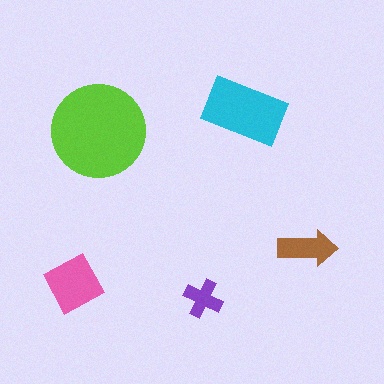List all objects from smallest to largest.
The purple cross, the brown arrow, the pink square, the cyan rectangle, the lime circle.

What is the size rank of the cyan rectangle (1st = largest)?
2nd.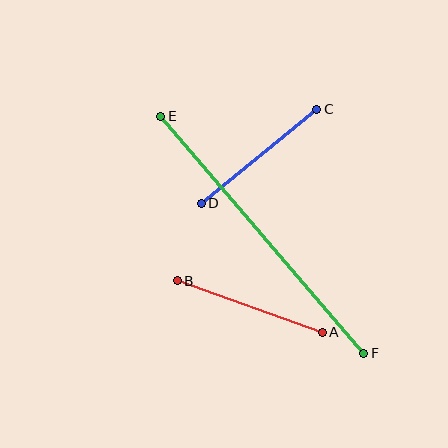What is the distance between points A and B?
The distance is approximately 154 pixels.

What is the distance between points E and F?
The distance is approximately 312 pixels.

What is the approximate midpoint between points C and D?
The midpoint is at approximately (259, 156) pixels.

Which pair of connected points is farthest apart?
Points E and F are farthest apart.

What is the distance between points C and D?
The distance is approximately 149 pixels.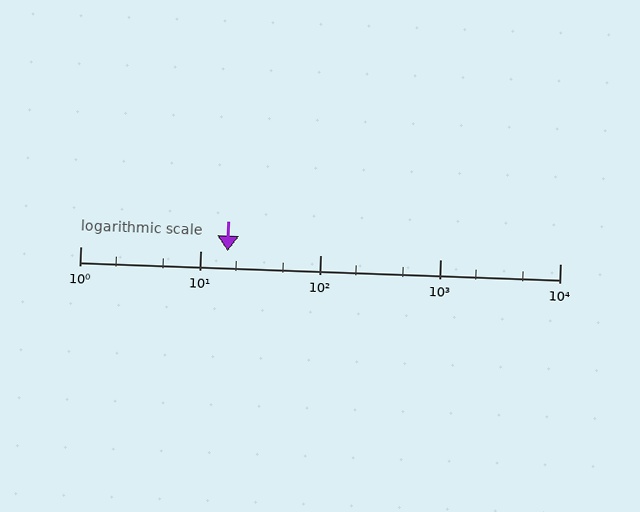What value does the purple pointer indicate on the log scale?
The pointer indicates approximately 17.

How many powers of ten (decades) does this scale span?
The scale spans 4 decades, from 1 to 10000.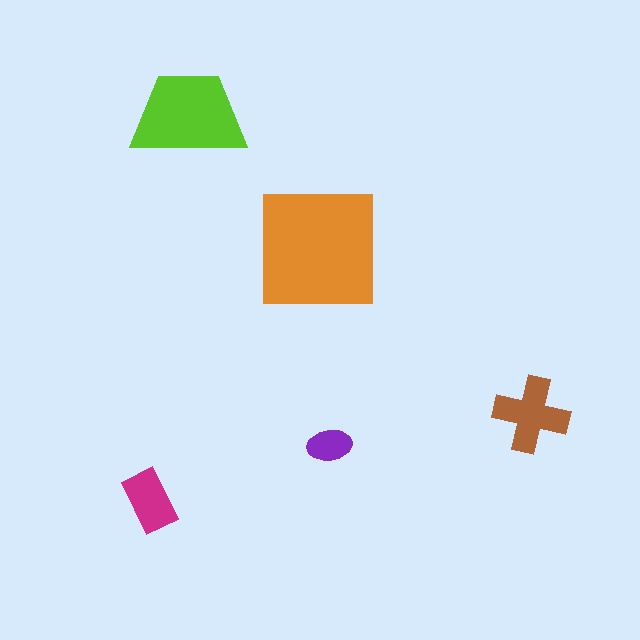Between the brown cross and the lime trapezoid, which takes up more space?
The lime trapezoid.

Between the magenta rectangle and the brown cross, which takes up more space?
The brown cross.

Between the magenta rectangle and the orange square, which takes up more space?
The orange square.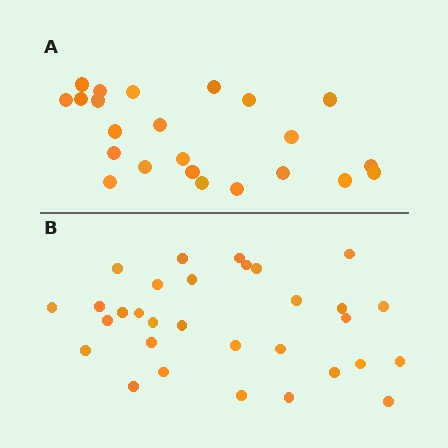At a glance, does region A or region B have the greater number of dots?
Region B (the bottom region) has more dots.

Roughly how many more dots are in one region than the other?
Region B has roughly 8 or so more dots than region A.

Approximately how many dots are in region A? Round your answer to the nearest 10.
About 20 dots. (The exact count is 23, which rounds to 20.)